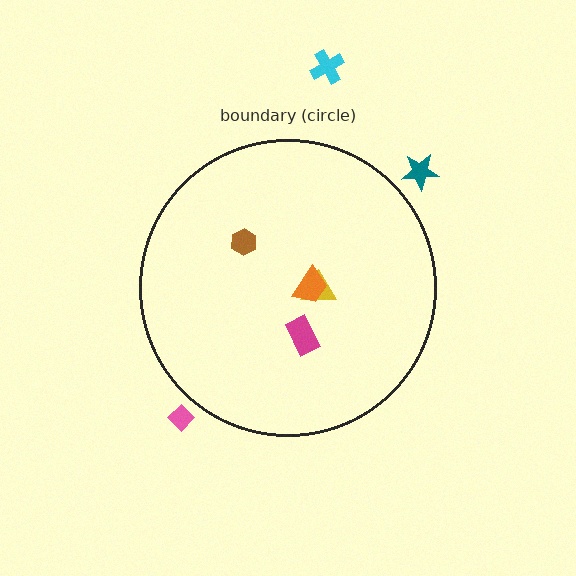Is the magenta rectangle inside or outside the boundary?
Inside.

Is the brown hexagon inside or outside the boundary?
Inside.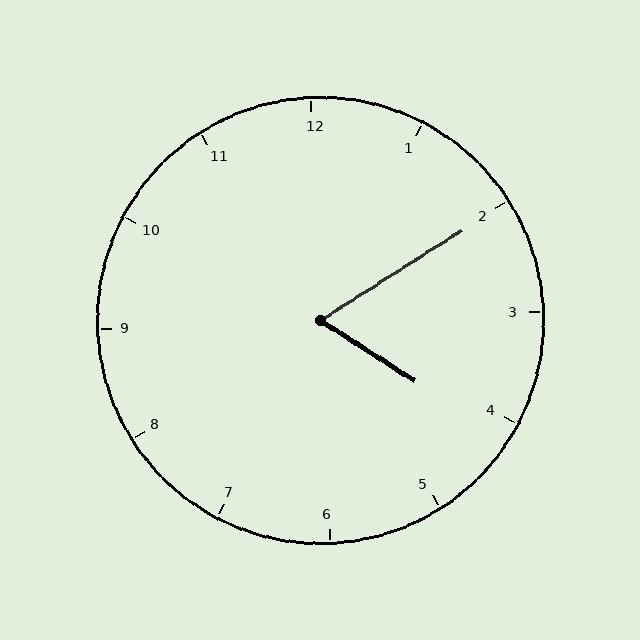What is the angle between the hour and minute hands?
Approximately 65 degrees.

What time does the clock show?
4:10.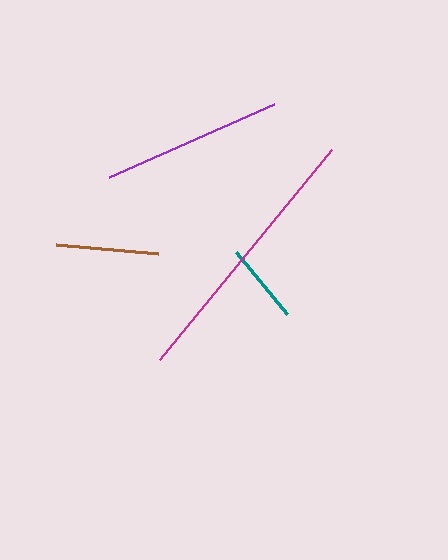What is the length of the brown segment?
The brown segment is approximately 102 pixels long.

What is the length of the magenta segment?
The magenta segment is approximately 271 pixels long.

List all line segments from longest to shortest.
From longest to shortest: magenta, purple, brown, teal.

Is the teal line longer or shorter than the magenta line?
The magenta line is longer than the teal line.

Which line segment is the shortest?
The teal line is the shortest at approximately 81 pixels.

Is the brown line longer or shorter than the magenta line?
The magenta line is longer than the brown line.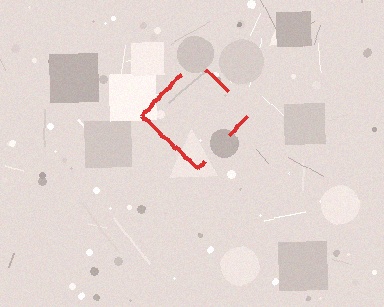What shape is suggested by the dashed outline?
The dashed outline suggests a diamond.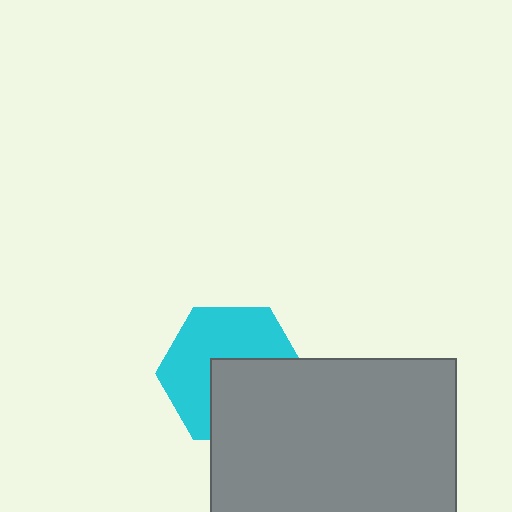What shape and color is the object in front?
The object in front is a gray rectangle.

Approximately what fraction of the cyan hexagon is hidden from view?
Roughly 44% of the cyan hexagon is hidden behind the gray rectangle.